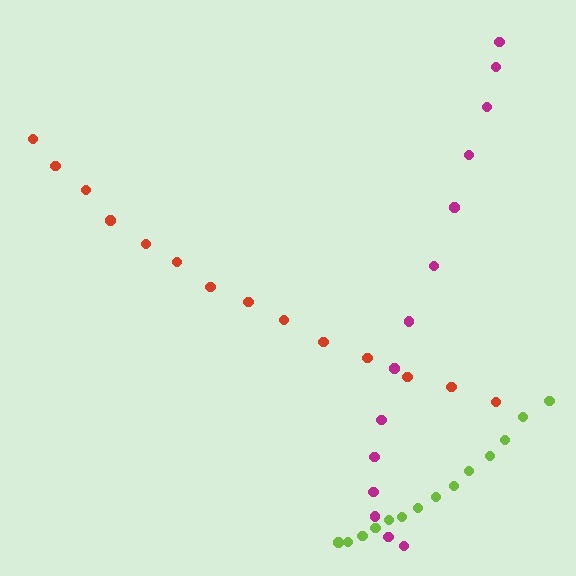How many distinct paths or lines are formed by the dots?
There are 3 distinct paths.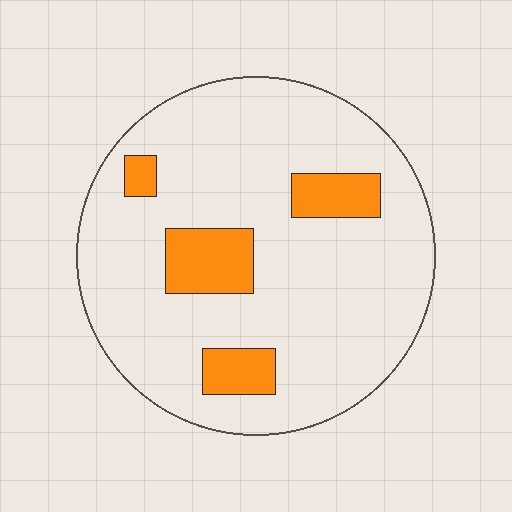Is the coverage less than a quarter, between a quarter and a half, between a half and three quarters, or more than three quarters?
Less than a quarter.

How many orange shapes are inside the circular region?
4.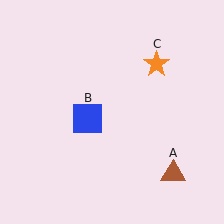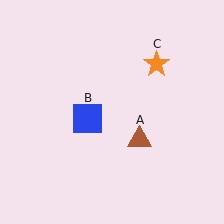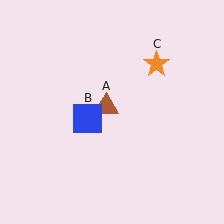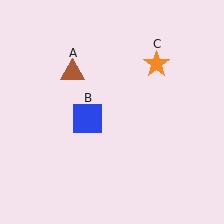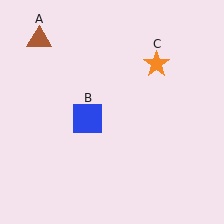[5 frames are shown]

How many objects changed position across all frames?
1 object changed position: brown triangle (object A).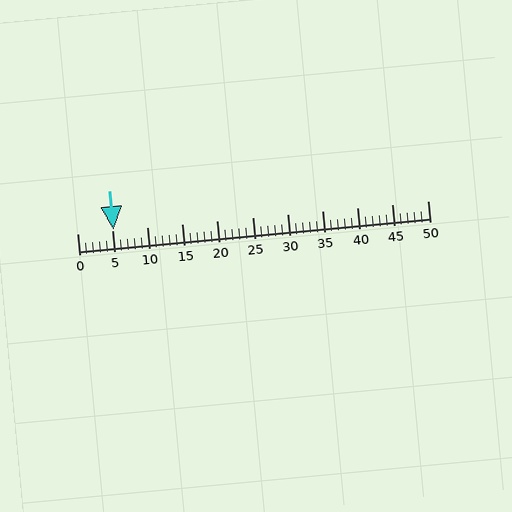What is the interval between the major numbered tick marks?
The major tick marks are spaced 5 units apart.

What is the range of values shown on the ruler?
The ruler shows values from 0 to 50.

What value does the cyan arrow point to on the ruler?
The cyan arrow points to approximately 5.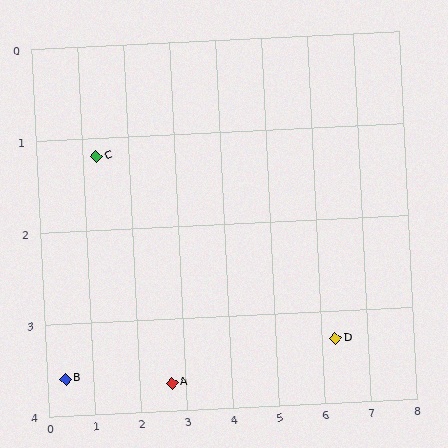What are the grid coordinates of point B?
Point B is at approximately (0.4, 3.6).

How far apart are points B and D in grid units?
Points B and D are about 5.9 grid units apart.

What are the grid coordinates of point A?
Point A is at approximately (2.7, 3.7).